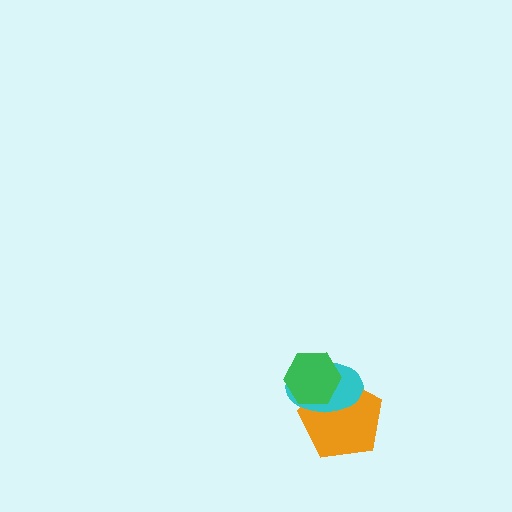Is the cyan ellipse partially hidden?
Yes, it is partially covered by another shape.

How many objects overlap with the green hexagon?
2 objects overlap with the green hexagon.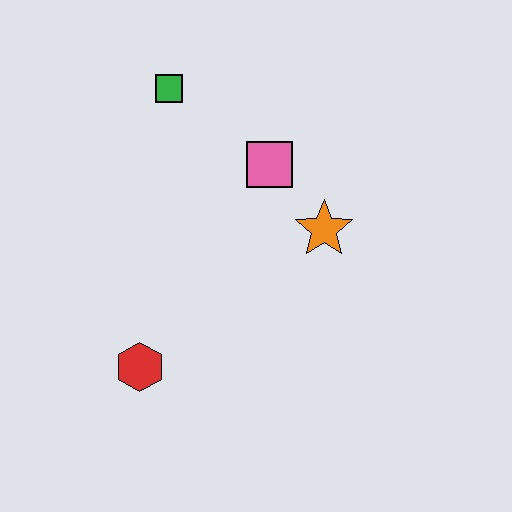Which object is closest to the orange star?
The pink square is closest to the orange star.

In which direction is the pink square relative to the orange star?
The pink square is above the orange star.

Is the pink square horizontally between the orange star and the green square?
Yes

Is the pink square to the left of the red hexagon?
No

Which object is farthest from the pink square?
The red hexagon is farthest from the pink square.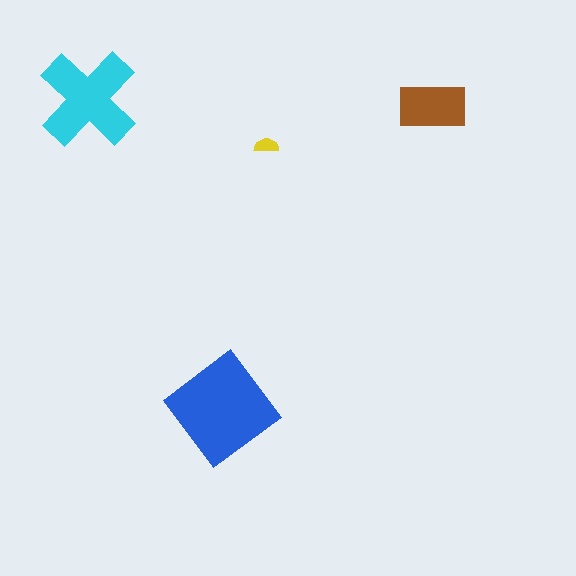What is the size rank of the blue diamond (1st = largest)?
1st.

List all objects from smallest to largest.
The yellow semicircle, the brown rectangle, the cyan cross, the blue diamond.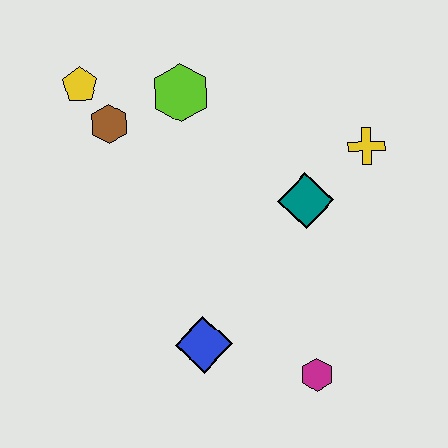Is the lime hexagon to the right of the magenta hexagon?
No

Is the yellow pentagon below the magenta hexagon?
No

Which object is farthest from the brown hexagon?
The magenta hexagon is farthest from the brown hexagon.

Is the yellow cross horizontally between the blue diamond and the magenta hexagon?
No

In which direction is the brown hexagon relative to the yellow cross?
The brown hexagon is to the left of the yellow cross.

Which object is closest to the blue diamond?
The magenta hexagon is closest to the blue diamond.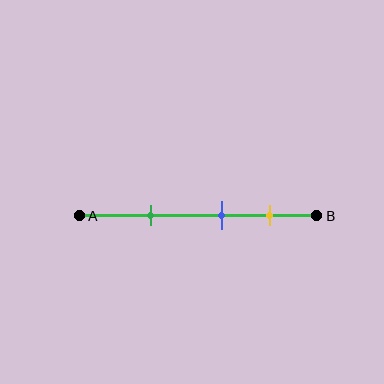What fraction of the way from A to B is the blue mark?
The blue mark is approximately 60% (0.6) of the way from A to B.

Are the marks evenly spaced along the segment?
Yes, the marks are approximately evenly spaced.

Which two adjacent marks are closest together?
The blue and yellow marks are the closest adjacent pair.